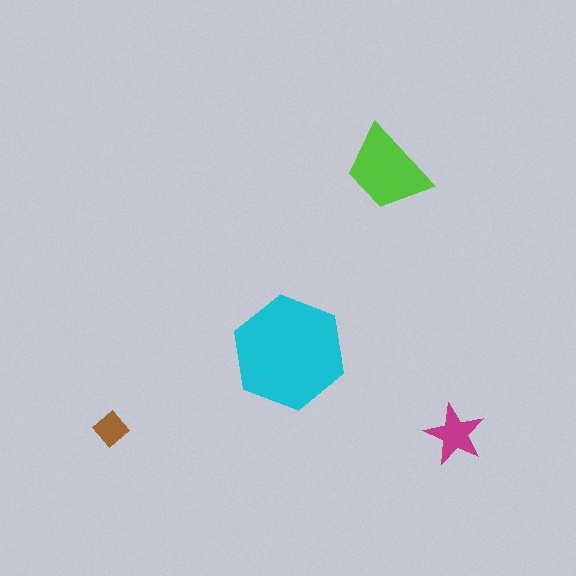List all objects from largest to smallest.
The cyan hexagon, the lime trapezoid, the magenta star, the brown diamond.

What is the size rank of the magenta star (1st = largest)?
3rd.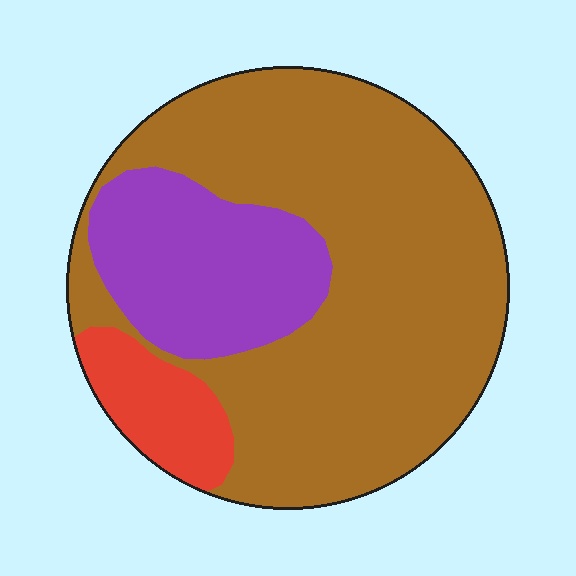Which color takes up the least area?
Red, at roughly 10%.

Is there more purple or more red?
Purple.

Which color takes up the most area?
Brown, at roughly 70%.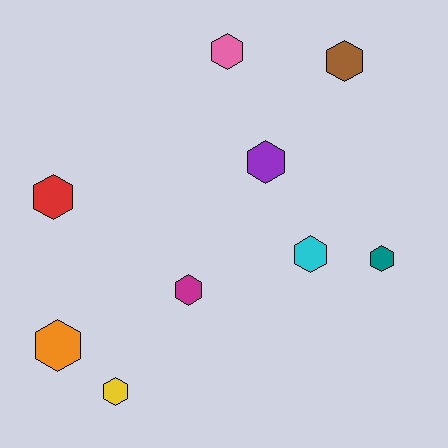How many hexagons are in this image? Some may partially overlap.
There are 9 hexagons.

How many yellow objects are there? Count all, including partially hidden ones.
There is 1 yellow object.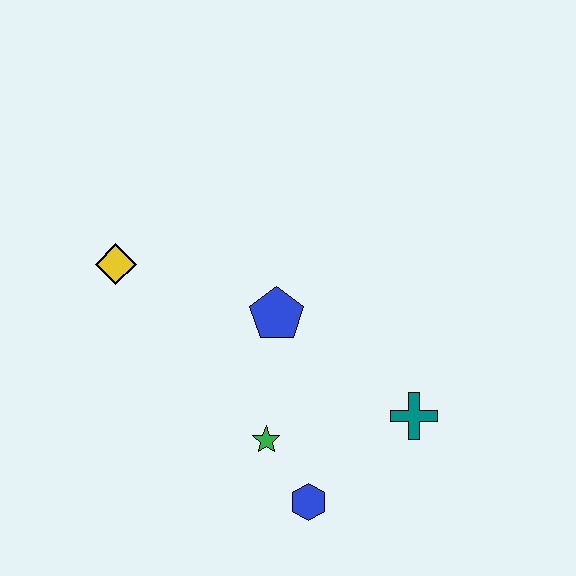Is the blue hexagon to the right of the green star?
Yes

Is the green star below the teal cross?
Yes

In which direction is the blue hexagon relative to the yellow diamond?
The blue hexagon is below the yellow diamond.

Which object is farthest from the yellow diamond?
The teal cross is farthest from the yellow diamond.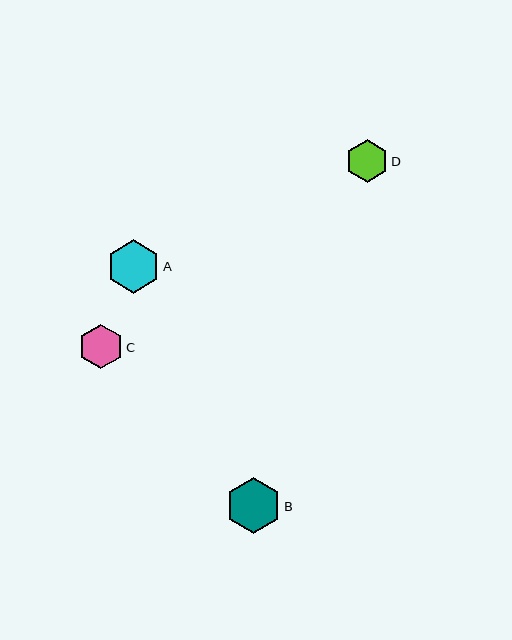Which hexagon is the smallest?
Hexagon D is the smallest with a size of approximately 42 pixels.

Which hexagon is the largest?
Hexagon B is the largest with a size of approximately 55 pixels.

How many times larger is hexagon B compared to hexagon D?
Hexagon B is approximately 1.3 times the size of hexagon D.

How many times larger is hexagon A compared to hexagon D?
Hexagon A is approximately 1.3 times the size of hexagon D.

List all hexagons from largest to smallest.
From largest to smallest: B, A, C, D.